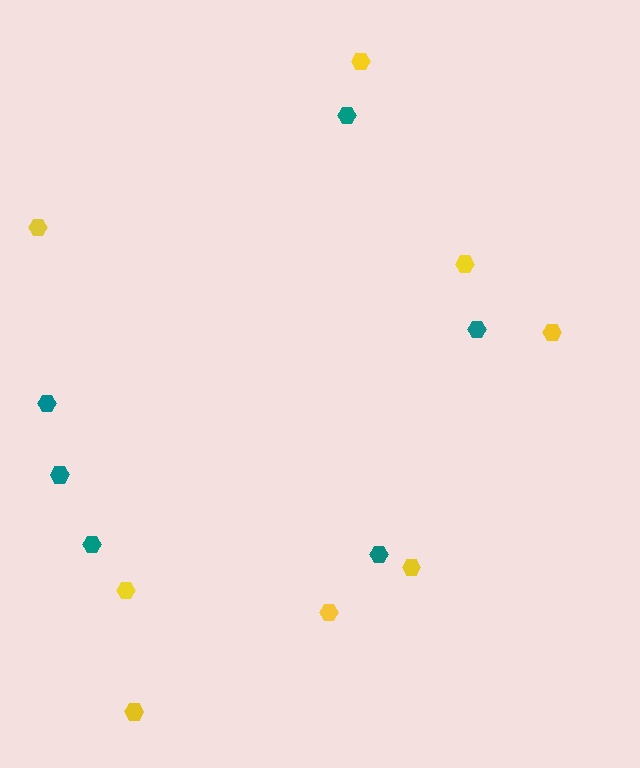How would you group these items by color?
There are 2 groups: one group of teal hexagons (6) and one group of yellow hexagons (8).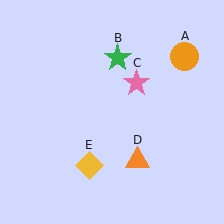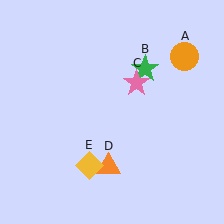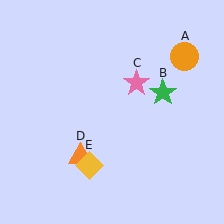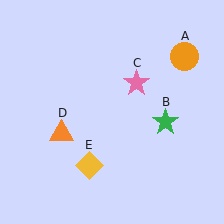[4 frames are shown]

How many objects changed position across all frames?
2 objects changed position: green star (object B), orange triangle (object D).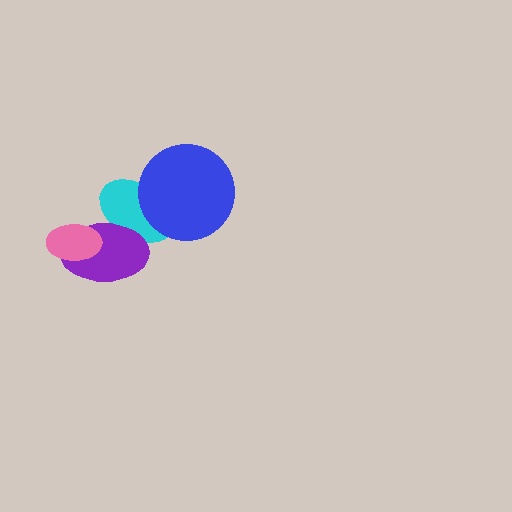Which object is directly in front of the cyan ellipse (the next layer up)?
The purple ellipse is directly in front of the cyan ellipse.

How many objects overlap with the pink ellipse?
1 object overlaps with the pink ellipse.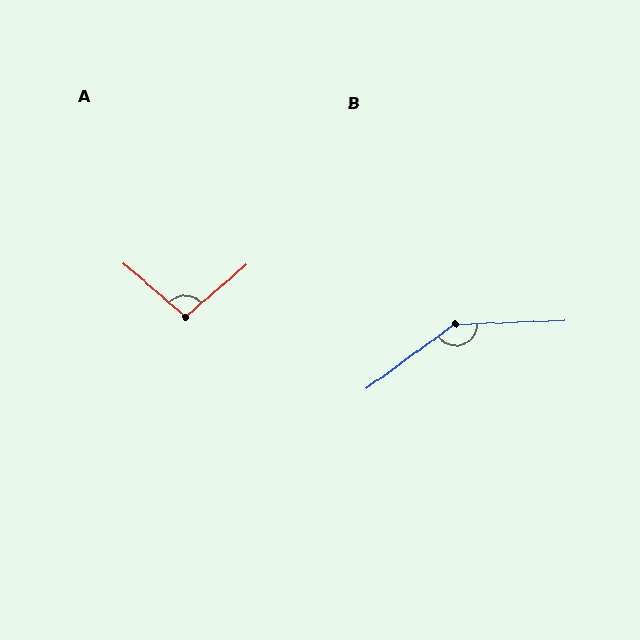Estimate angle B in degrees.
Approximately 146 degrees.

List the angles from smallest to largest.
A (99°), B (146°).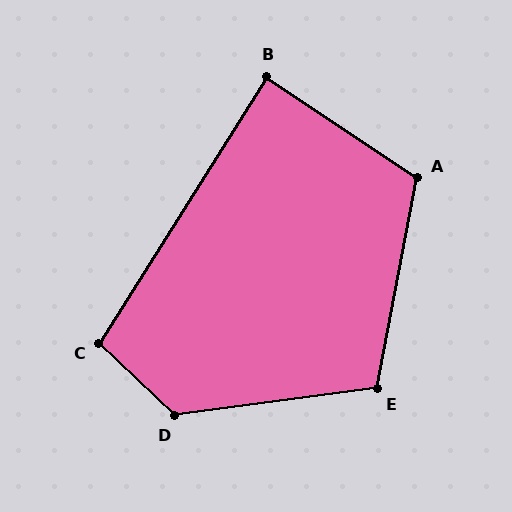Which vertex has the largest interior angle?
D, at approximately 128 degrees.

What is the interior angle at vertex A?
Approximately 113 degrees (obtuse).